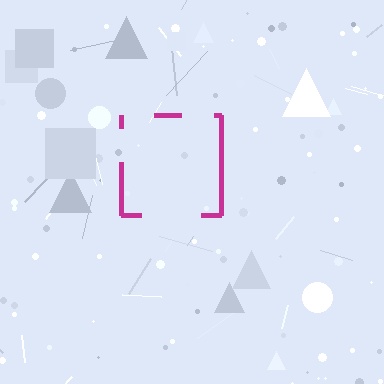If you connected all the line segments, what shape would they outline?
They would outline a square.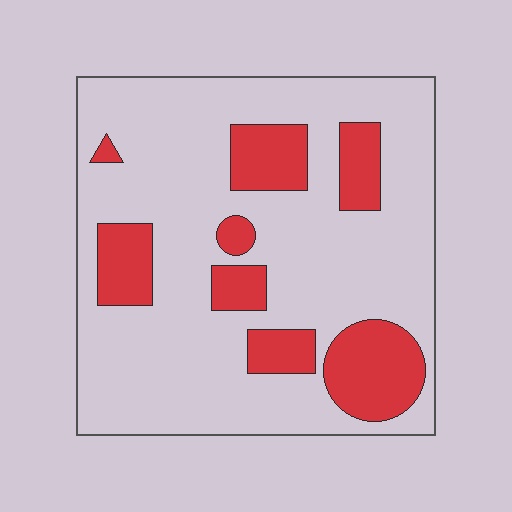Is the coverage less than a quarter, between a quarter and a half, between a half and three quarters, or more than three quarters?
Less than a quarter.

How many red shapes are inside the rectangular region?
8.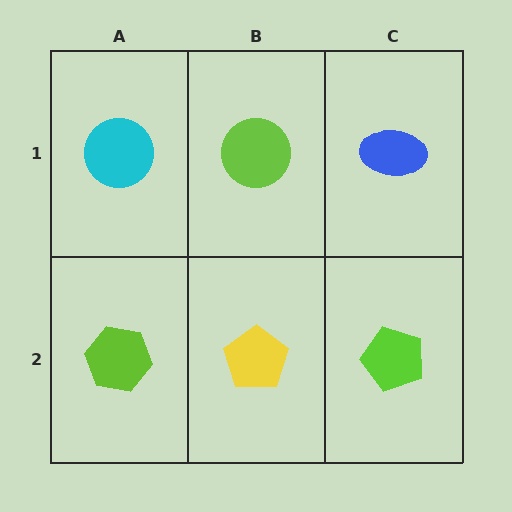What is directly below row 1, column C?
A lime pentagon.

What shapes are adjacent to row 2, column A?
A cyan circle (row 1, column A), a yellow pentagon (row 2, column B).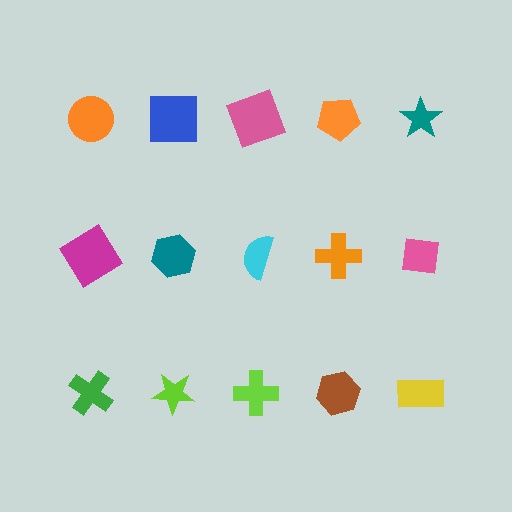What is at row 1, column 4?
An orange pentagon.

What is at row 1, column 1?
An orange circle.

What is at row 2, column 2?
A teal hexagon.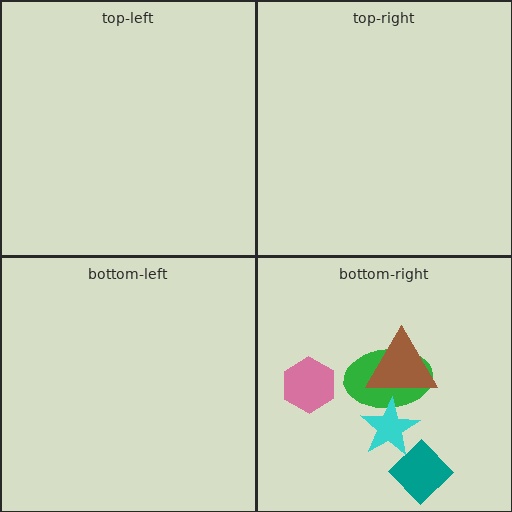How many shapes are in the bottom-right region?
5.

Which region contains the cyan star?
The bottom-right region.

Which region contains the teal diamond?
The bottom-right region.